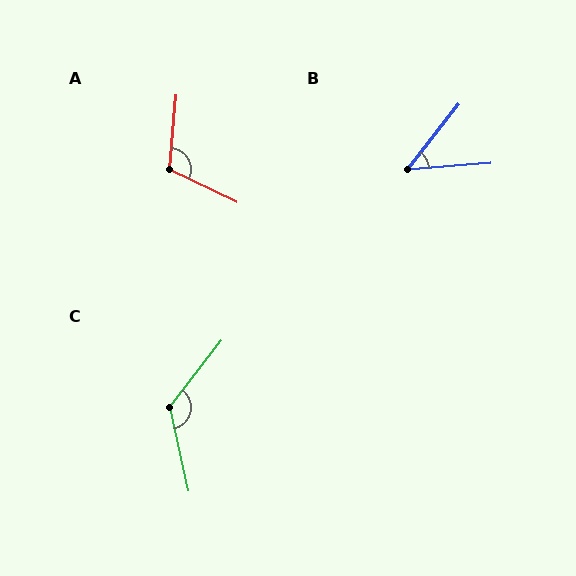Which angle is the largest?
C, at approximately 130 degrees.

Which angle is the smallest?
B, at approximately 47 degrees.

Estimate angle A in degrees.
Approximately 110 degrees.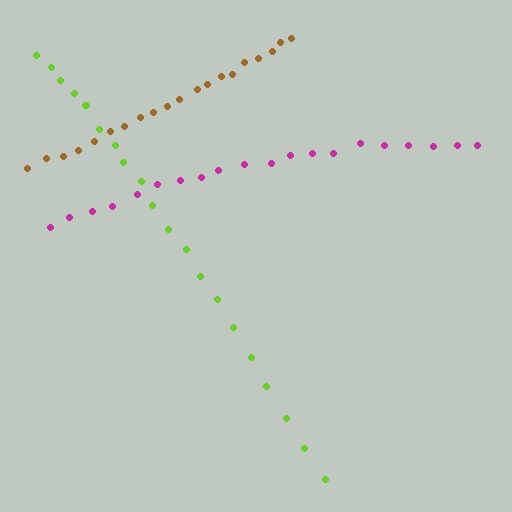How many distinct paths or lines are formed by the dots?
There are 3 distinct paths.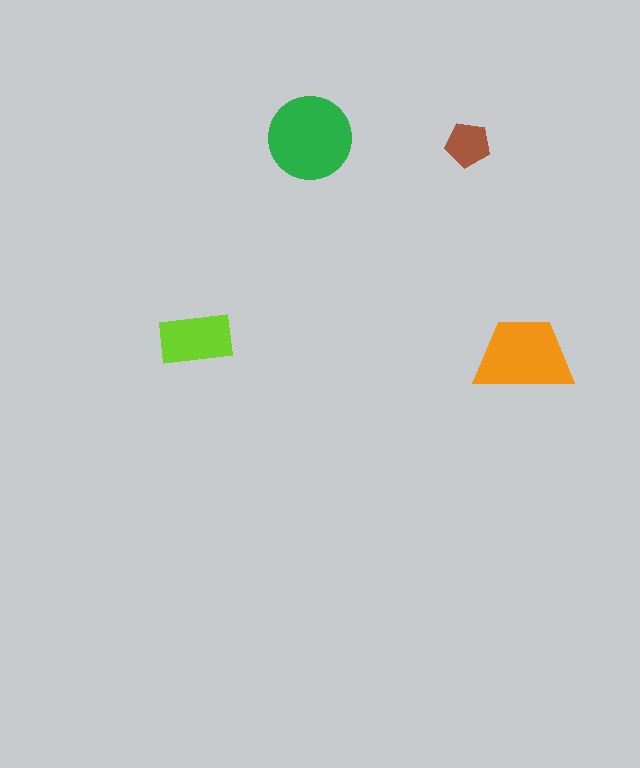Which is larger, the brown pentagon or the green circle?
The green circle.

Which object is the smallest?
The brown pentagon.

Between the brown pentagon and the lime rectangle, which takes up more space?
The lime rectangle.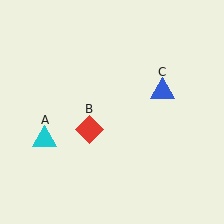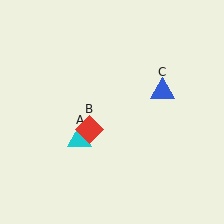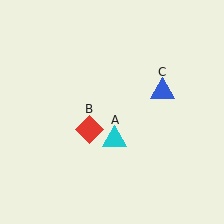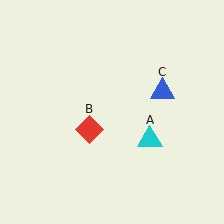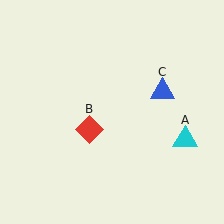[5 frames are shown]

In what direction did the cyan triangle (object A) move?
The cyan triangle (object A) moved right.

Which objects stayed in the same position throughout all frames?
Red diamond (object B) and blue triangle (object C) remained stationary.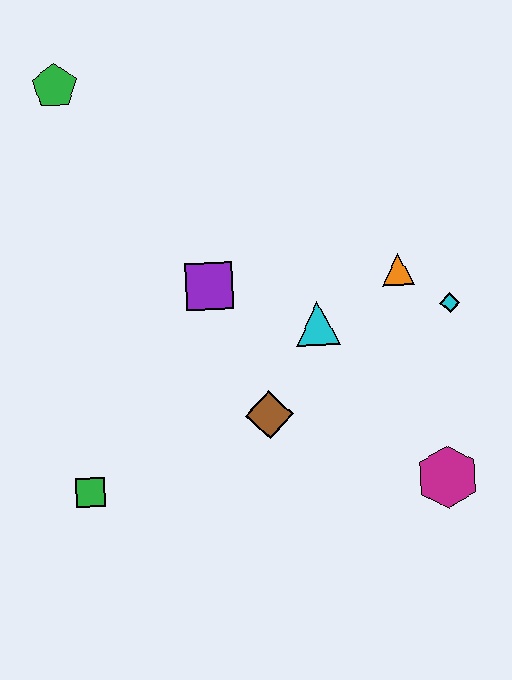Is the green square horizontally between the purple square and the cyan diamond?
No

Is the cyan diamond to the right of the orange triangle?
Yes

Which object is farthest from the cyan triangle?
The green pentagon is farthest from the cyan triangle.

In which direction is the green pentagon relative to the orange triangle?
The green pentagon is to the left of the orange triangle.